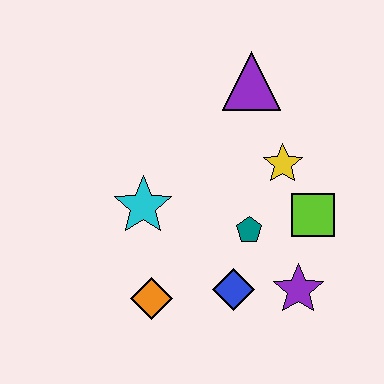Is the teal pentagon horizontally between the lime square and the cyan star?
Yes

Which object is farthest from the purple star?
The purple triangle is farthest from the purple star.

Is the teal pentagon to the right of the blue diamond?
Yes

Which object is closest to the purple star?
The blue diamond is closest to the purple star.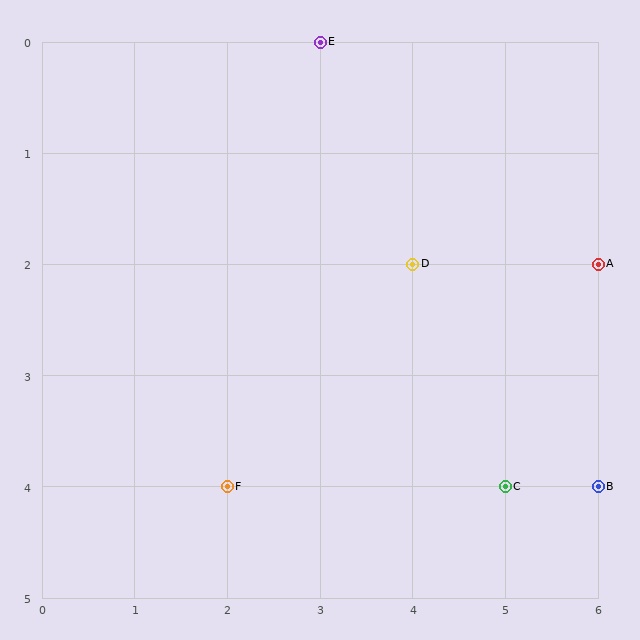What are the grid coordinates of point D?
Point D is at grid coordinates (4, 2).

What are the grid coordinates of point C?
Point C is at grid coordinates (5, 4).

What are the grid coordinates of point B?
Point B is at grid coordinates (6, 4).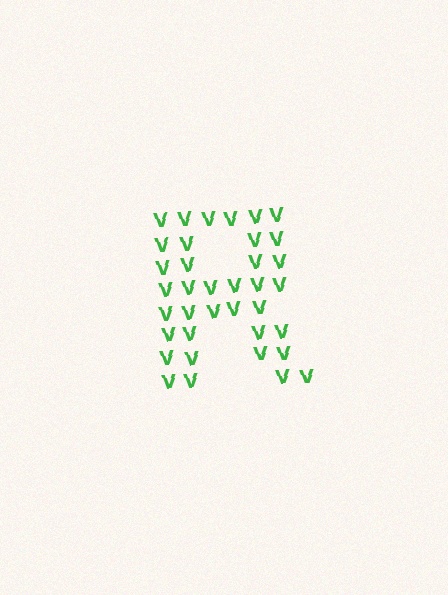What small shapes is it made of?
It is made of small letter V's.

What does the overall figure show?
The overall figure shows the letter R.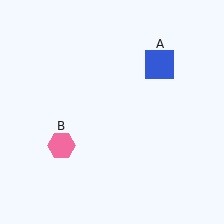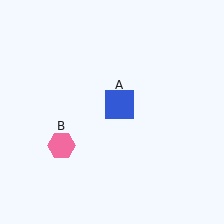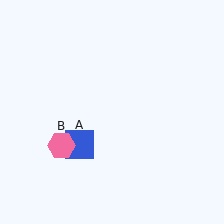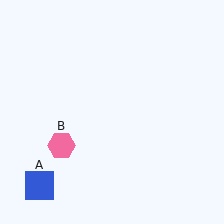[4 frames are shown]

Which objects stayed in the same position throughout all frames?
Pink hexagon (object B) remained stationary.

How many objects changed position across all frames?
1 object changed position: blue square (object A).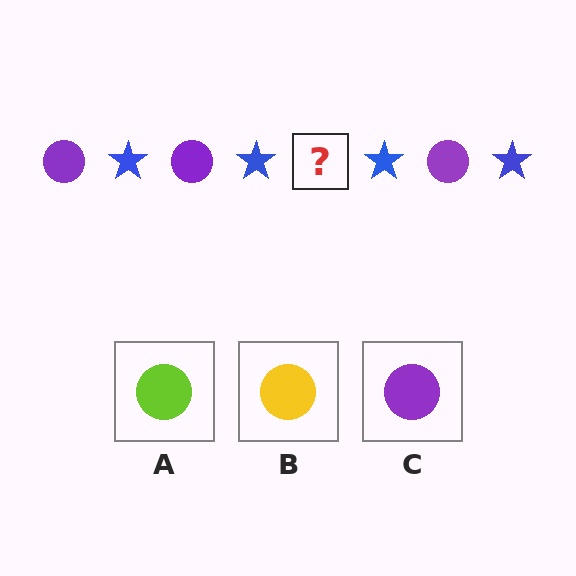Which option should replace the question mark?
Option C.